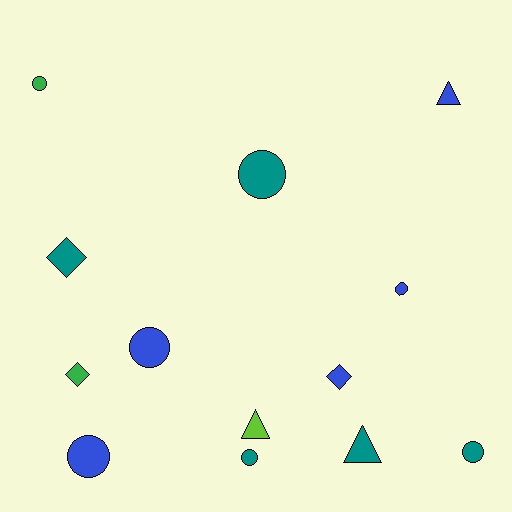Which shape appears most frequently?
Circle, with 7 objects.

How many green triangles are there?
There are no green triangles.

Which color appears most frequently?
Teal, with 5 objects.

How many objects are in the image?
There are 13 objects.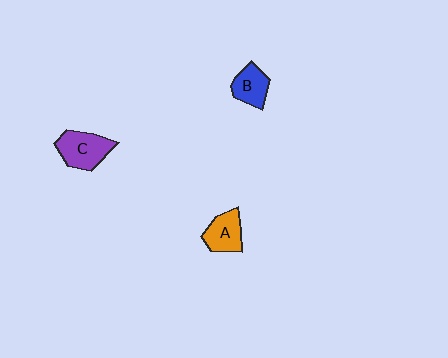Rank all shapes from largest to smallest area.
From largest to smallest: C (purple), A (orange), B (blue).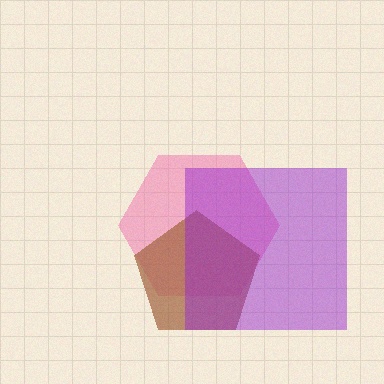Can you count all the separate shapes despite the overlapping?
Yes, there are 3 separate shapes.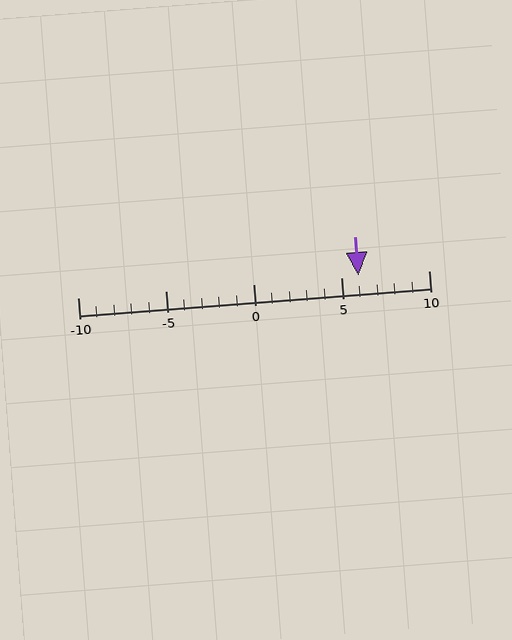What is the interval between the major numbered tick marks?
The major tick marks are spaced 5 units apart.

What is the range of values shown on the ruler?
The ruler shows values from -10 to 10.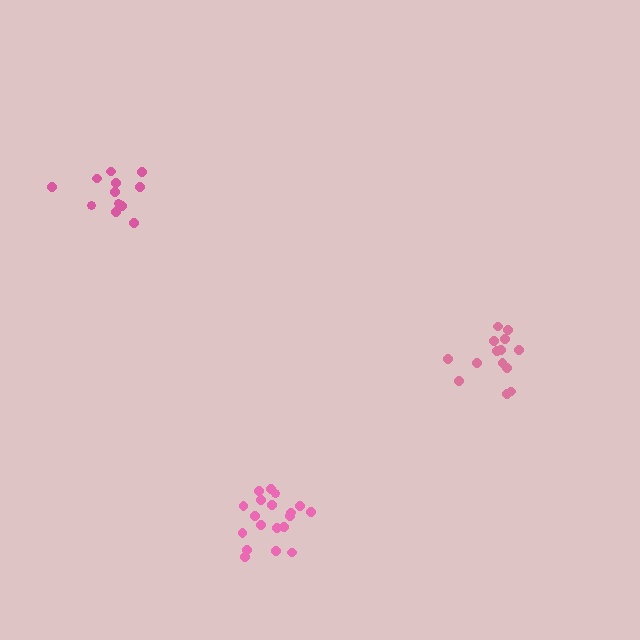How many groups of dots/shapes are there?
There are 3 groups.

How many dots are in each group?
Group 1: 19 dots, Group 2: 14 dots, Group 3: 13 dots (46 total).